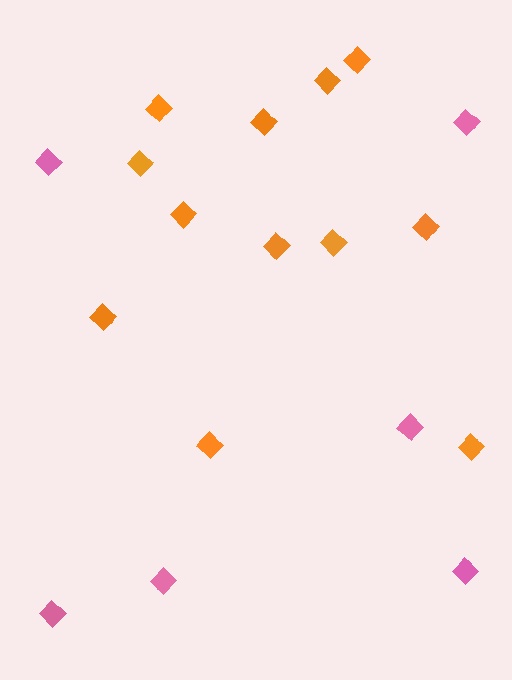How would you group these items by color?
There are 2 groups: one group of orange diamonds (12) and one group of pink diamonds (6).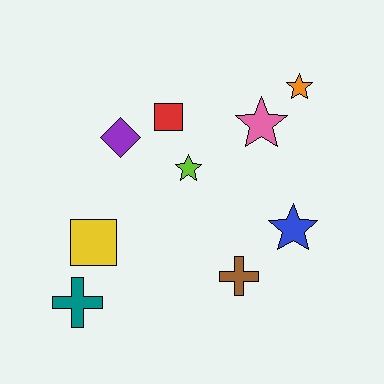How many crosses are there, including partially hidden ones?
There are 2 crosses.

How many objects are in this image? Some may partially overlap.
There are 9 objects.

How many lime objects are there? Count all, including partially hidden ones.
There is 1 lime object.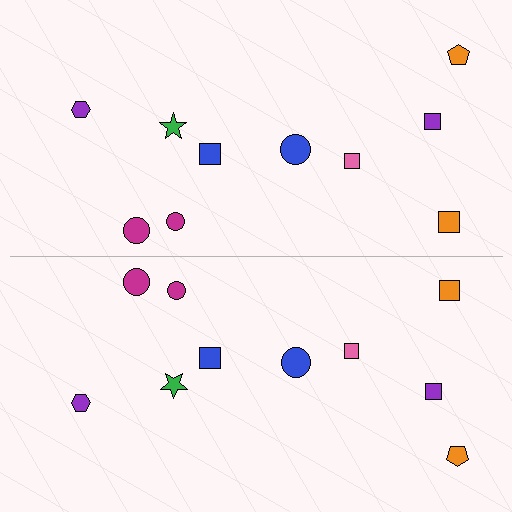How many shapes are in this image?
There are 20 shapes in this image.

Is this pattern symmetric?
Yes, this pattern has bilateral (reflection) symmetry.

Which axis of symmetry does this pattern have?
The pattern has a horizontal axis of symmetry running through the center of the image.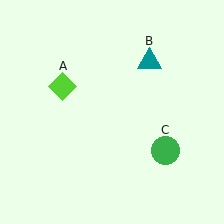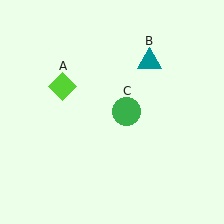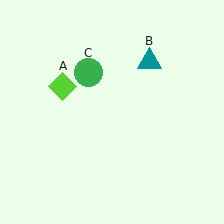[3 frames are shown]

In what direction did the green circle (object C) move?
The green circle (object C) moved up and to the left.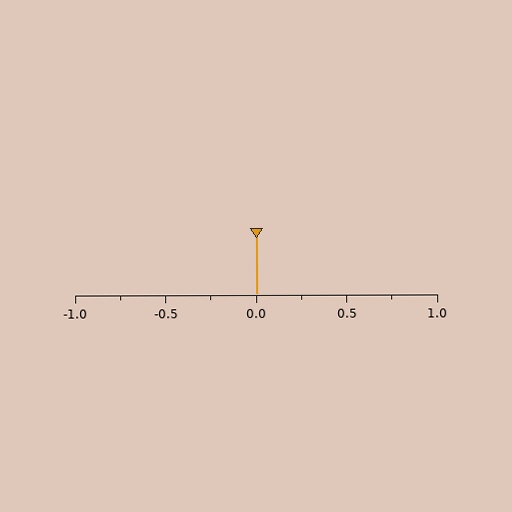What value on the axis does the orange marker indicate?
The marker indicates approximately 0.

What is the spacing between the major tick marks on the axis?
The major ticks are spaced 0.5 apart.